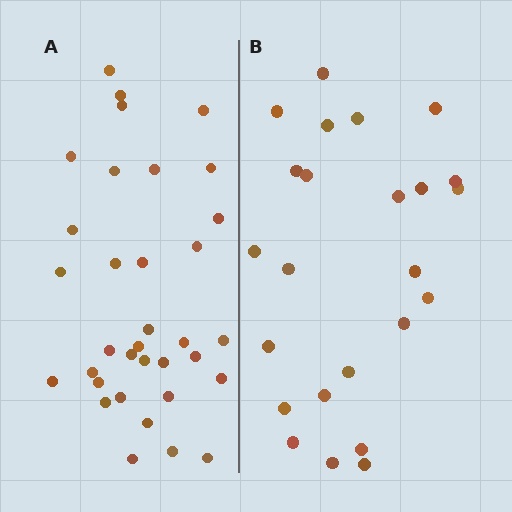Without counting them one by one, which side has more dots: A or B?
Region A (the left region) has more dots.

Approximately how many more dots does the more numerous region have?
Region A has roughly 10 or so more dots than region B.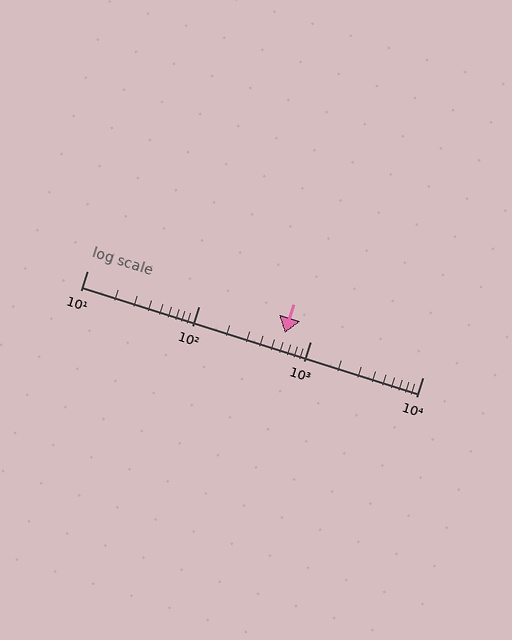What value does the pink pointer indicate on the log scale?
The pointer indicates approximately 590.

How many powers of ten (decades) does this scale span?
The scale spans 3 decades, from 10 to 10000.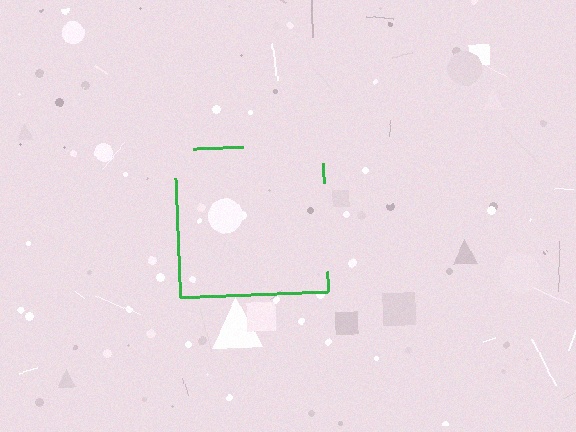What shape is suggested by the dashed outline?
The dashed outline suggests a square.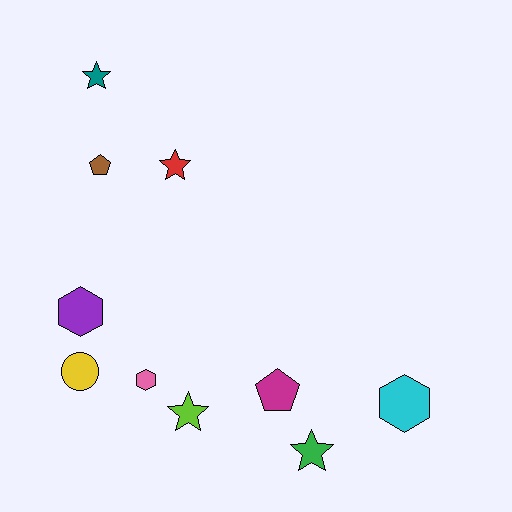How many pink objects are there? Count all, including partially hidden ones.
There is 1 pink object.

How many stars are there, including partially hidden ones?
There are 4 stars.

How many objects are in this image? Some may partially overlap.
There are 10 objects.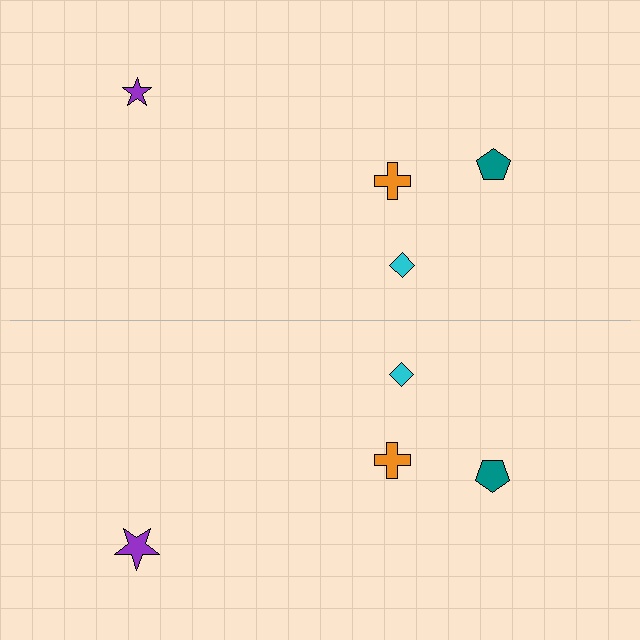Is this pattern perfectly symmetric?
No, the pattern is not perfectly symmetric. The purple star on the bottom side has a different size than its mirror counterpart.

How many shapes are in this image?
There are 8 shapes in this image.